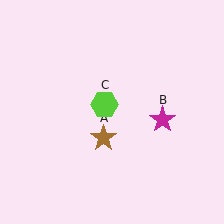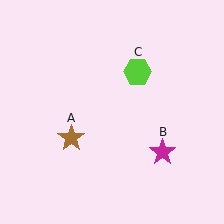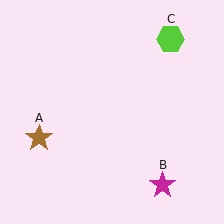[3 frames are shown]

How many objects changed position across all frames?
3 objects changed position: brown star (object A), magenta star (object B), lime hexagon (object C).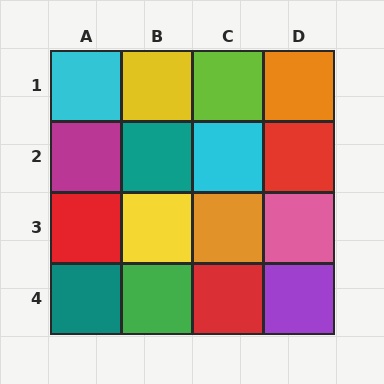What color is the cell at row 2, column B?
Teal.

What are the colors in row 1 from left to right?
Cyan, yellow, lime, orange.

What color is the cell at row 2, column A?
Magenta.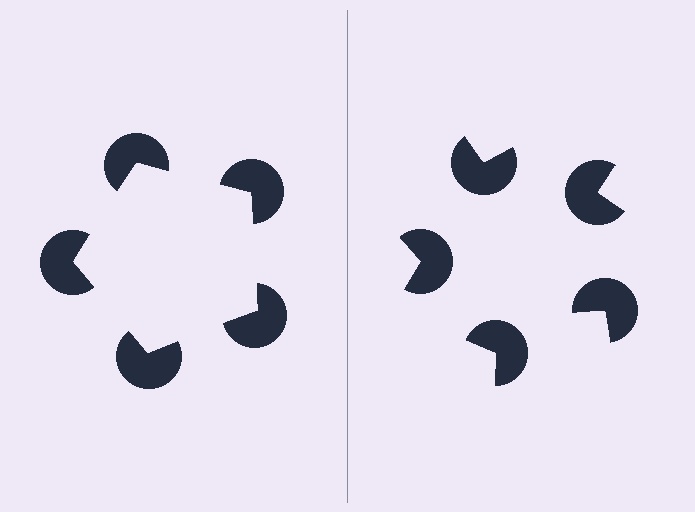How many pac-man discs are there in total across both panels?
10 — 5 on each side.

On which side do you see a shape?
An illusory pentagon appears on the left side. On the right side the wedge cuts are rotated, so no coherent shape forms.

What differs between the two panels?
The pac-man discs are positioned identically on both sides; only the wedge orientations differ. On the left they align to a pentagon; on the right they are misaligned.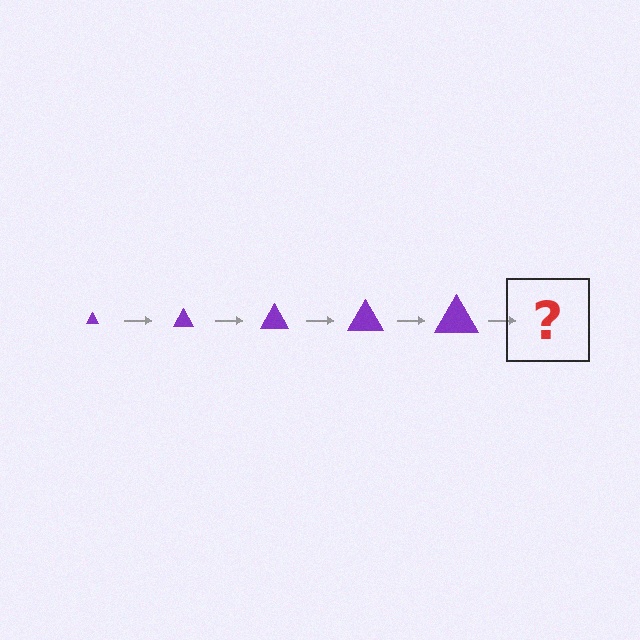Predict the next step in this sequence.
The next step is a purple triangle, larger than the previous one.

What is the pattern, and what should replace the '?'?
The pattern is that the triangle gets progressively larger each step. The '?' should be a purple triangle, larger than the previous one.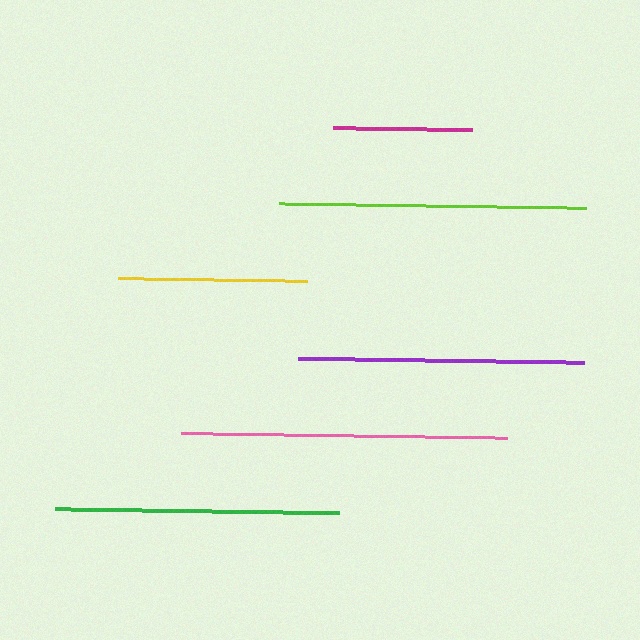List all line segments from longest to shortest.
From longest to shortest: pink, lime, purple, green, yellow, magenta.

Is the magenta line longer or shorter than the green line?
The green line is longer than the magenta line.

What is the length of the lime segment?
The lime segment is approximately 307 pixels long.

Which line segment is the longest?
The pink line is the longest at approximately 326 pixels.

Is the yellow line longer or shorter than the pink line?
The pink line is longer than the yellow line.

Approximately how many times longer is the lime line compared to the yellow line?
The lime line is approximately 1.6 times the length of the yellow line.